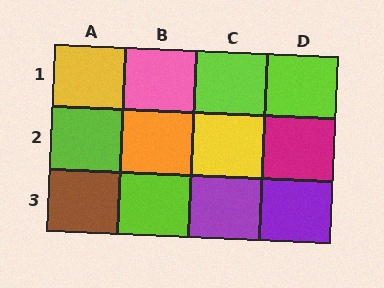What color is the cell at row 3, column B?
Lime.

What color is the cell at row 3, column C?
Purple.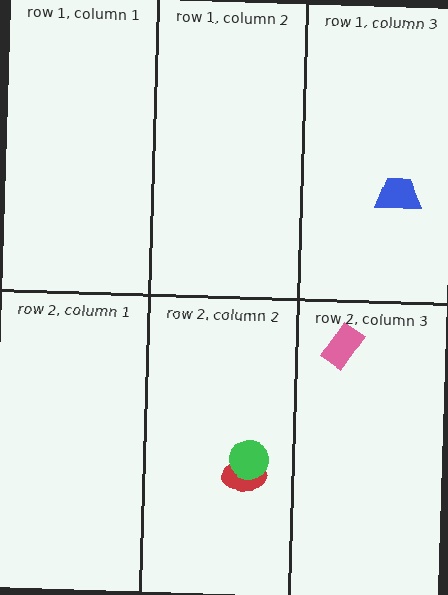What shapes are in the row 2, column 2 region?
The red ellipse, the green circle.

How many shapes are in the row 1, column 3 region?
1.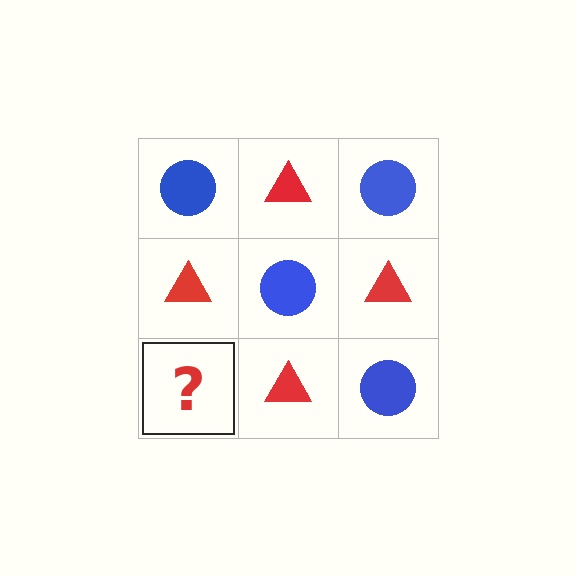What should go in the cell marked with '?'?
The missing cell should contain a blue circle.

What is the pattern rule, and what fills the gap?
The rule is that it alternates blue circle and red triangle in a checkerboard pattern. The gap should be filled with a blue circle.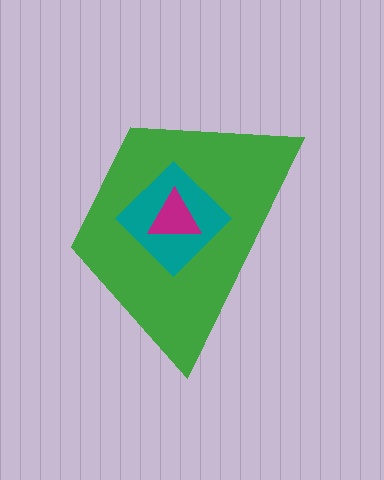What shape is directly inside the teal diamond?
The magenta triangle.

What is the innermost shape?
The magenta triangle.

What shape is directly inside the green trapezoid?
The teal diamond.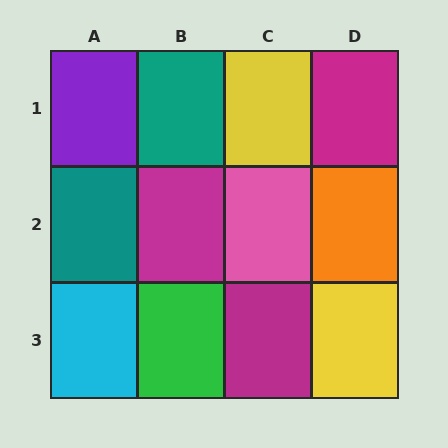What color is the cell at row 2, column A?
Teal.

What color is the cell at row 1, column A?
Purple.